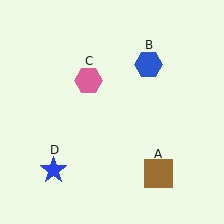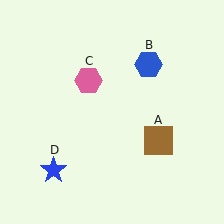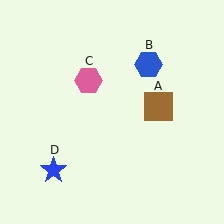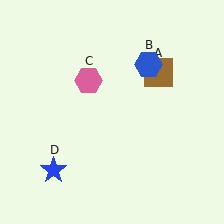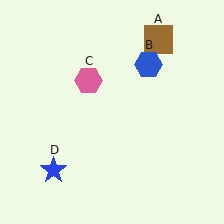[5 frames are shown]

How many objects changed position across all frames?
1 object changed position: brown square (object A).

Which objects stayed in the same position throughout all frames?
Blue hexagon (object B) and pink hexagon (object C) and blue star (object D) remained stationary.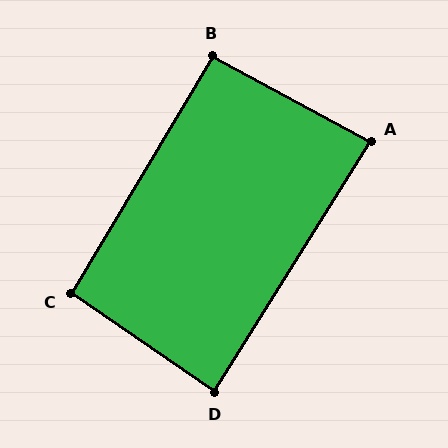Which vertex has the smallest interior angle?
A, at approximately 86 degrees.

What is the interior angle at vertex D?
Approximately 87 degrees (approximately right).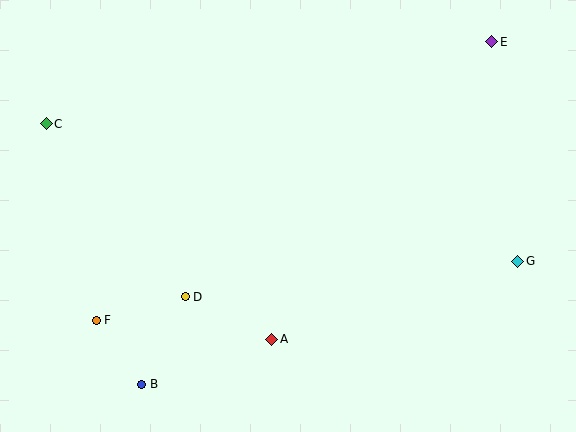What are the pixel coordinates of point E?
Point E is at (492, 42).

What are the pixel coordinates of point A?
Point A is at (272, 339).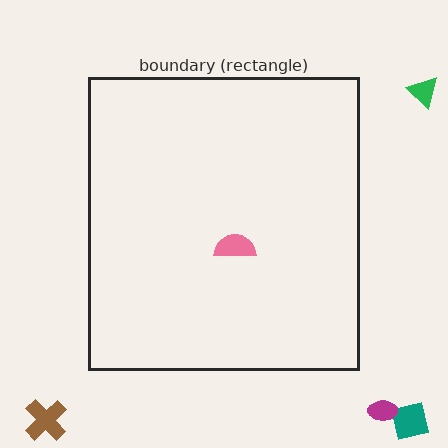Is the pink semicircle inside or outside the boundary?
Inside.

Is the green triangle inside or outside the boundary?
Outside.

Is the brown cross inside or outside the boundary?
Outside.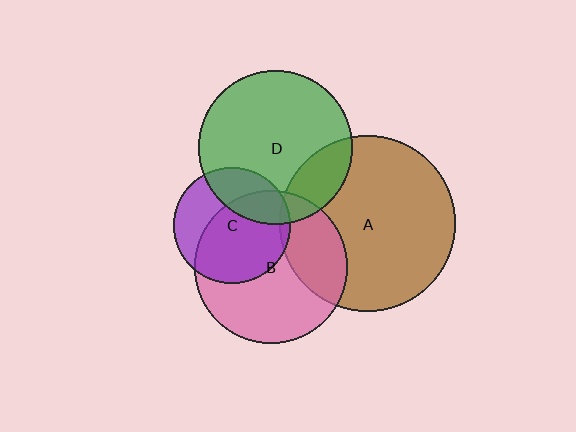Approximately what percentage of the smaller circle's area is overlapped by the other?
Approximately 30%.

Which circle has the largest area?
Circle A (brown).